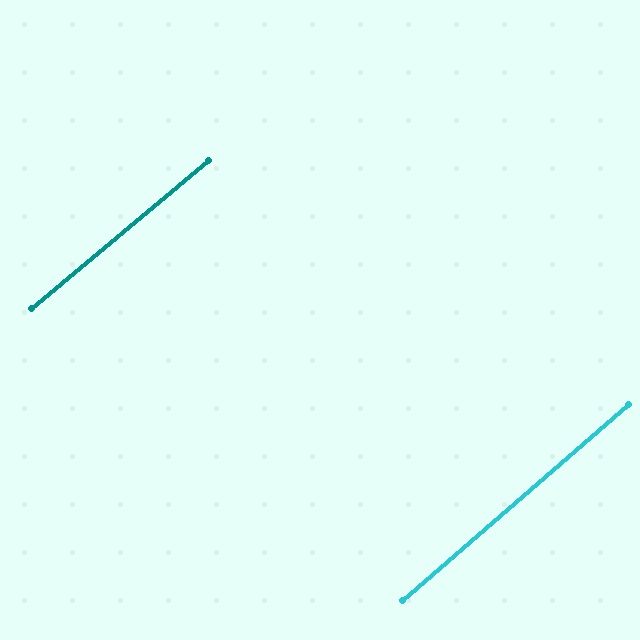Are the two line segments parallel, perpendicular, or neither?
Parallel — their directions differ by only 1.0°.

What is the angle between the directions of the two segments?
Approximately 1 degree.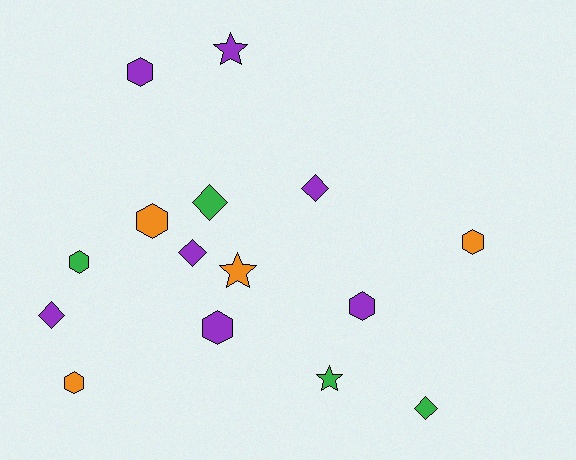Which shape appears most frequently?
Hexagon, with 7 objects.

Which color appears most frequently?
Purple, with 7 objects.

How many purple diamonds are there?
There are 3 purple diamonds.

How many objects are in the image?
There are 15 objects.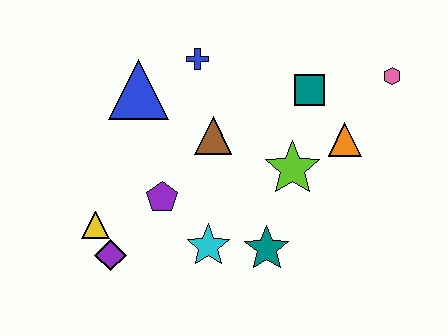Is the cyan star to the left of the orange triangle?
Yes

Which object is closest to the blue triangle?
The blue cross is closest to the blue triangle.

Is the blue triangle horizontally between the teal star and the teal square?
No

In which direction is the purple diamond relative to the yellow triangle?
The purple diamond is below the yellow triangle.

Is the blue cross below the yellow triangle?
No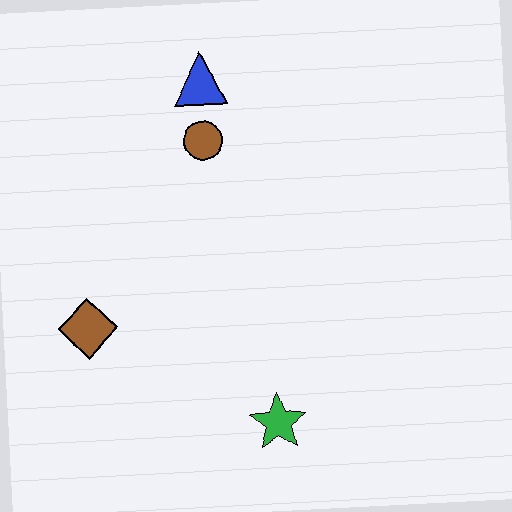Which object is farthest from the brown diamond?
The blue triangle is farthest from the brown diamond.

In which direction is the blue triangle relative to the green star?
The blue triangle is above the green star.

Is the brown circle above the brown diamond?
Yes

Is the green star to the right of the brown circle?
Yes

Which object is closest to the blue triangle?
The brown circle is closest to the blue triangle.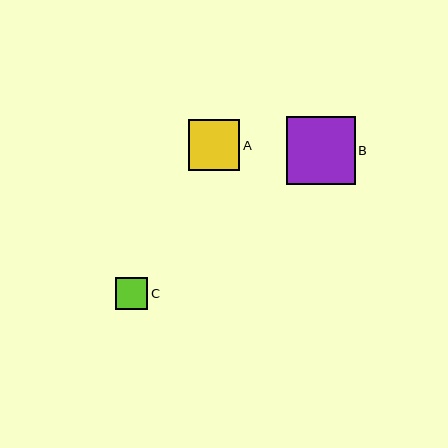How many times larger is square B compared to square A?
Square B is approximately 1.3 times the size of square A.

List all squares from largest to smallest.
From largest to smallest: B, A, C.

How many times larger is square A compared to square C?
Square A is approximately 1.6 times the size of square C.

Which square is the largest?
Square B is the largest with a size of approximately 69 pixels.